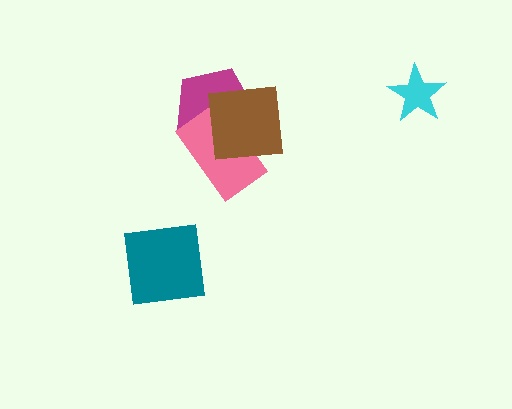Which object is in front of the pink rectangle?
The brown square is in front of the pink rectangle.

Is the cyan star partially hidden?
No, no other shape covers it.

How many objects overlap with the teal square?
0 objects overlap with the teal square.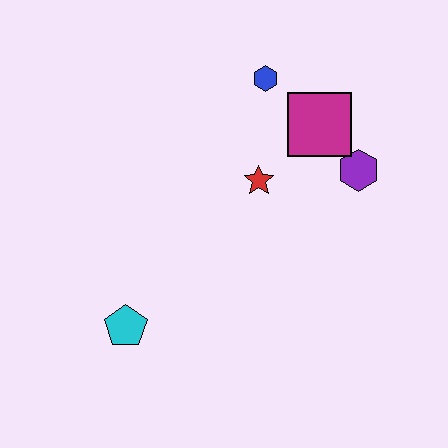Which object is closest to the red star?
The magenta square is closest to the red star.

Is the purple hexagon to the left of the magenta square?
No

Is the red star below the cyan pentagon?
No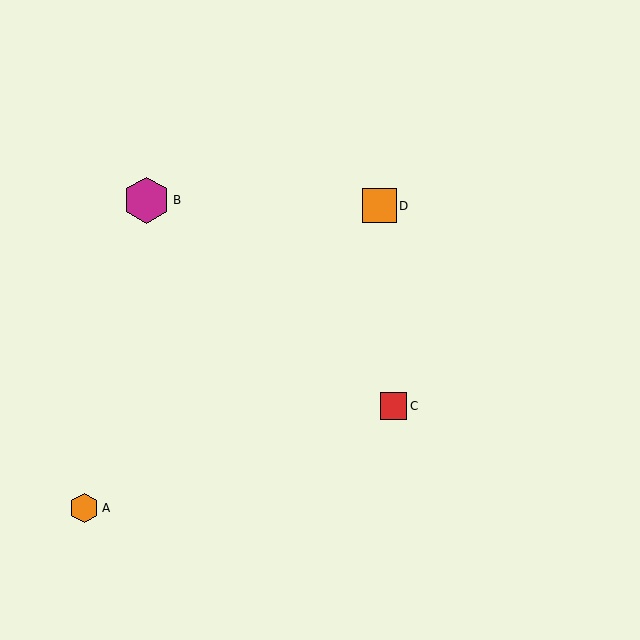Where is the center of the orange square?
The center of the orange square is at (379, 206).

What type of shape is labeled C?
Shape C is a red square.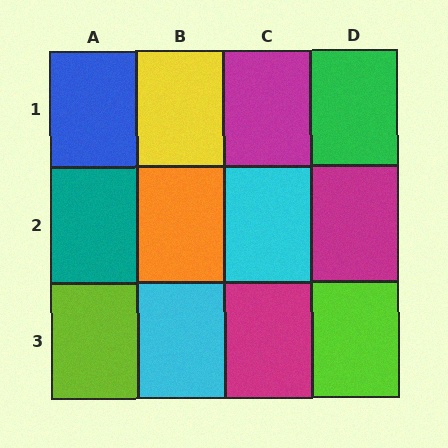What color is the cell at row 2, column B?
Orange.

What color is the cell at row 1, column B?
Yellow.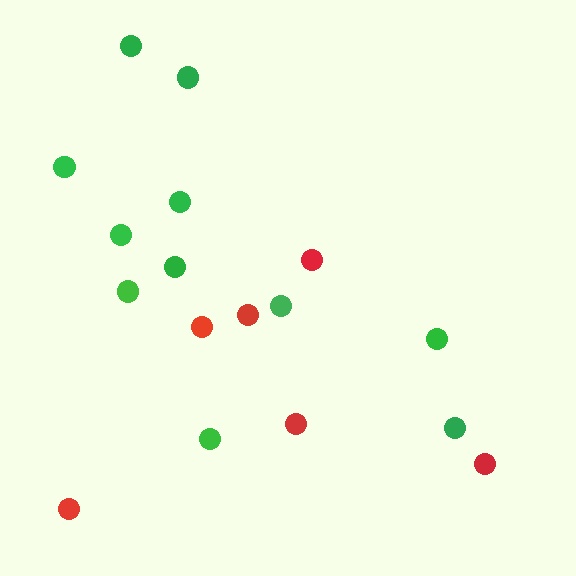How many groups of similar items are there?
There are 2 groups: one group of red circles (6) and one group of green circles (11).